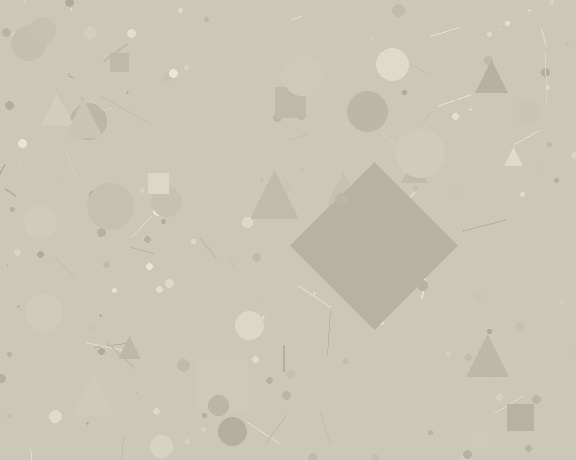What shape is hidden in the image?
A diamond is hidden in the image.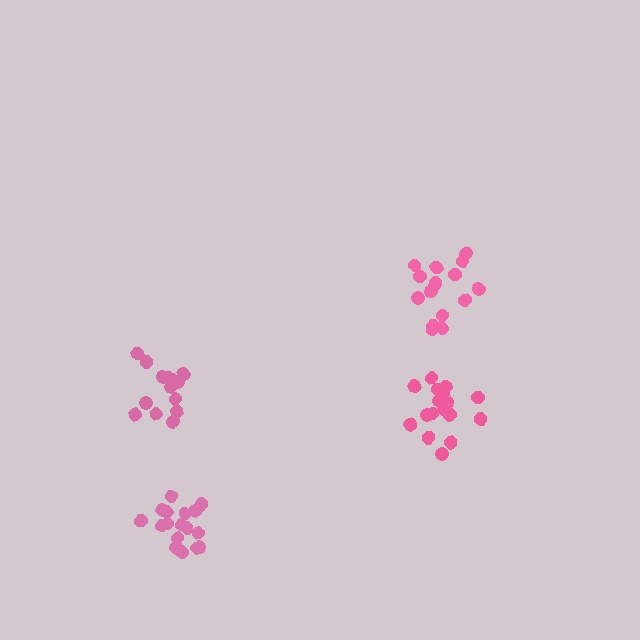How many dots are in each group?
Group 1: 17 dots, Group 2: 17 dots, Group 3: 13 dots, Group 4: 15 dots (62 total).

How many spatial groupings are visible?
There are 4 spatial groupings.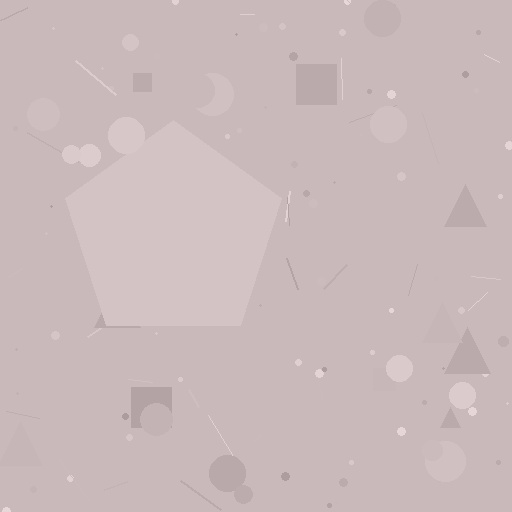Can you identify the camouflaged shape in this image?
The camouflaged shape is a pentagon.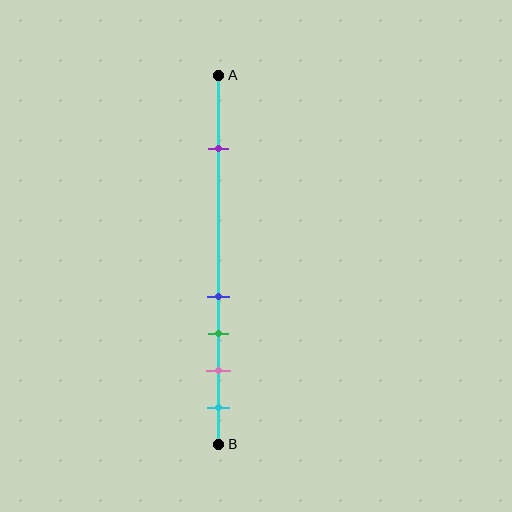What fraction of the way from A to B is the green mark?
The green mark is approximately 70% (0.7) of the way from A to B.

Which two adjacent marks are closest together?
The blue and green marks are the closest adjacent pair.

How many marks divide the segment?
There are 5 marks dividing the segment.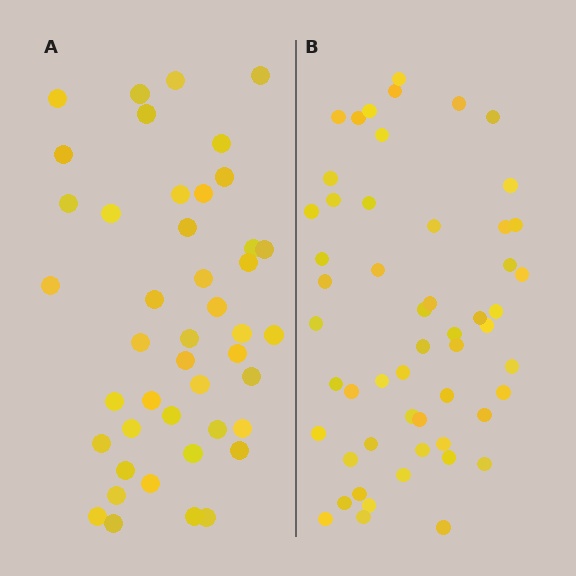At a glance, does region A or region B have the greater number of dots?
Region B (the right region) has more dots.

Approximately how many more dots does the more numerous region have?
Region B has roughly 10 or so more dots than region A.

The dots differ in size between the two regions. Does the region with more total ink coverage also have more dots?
No. Region A has more total ink coverage because its dots are larger, but region B actually contains more individual dots. Total area can be misleading — the number of items is what matters here.